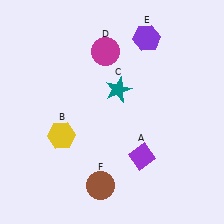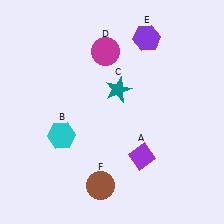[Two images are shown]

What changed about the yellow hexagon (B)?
In Image 1, B is yellow. In Image 2, it changed to cyan.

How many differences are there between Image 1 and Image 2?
There is 1 difference between the two images.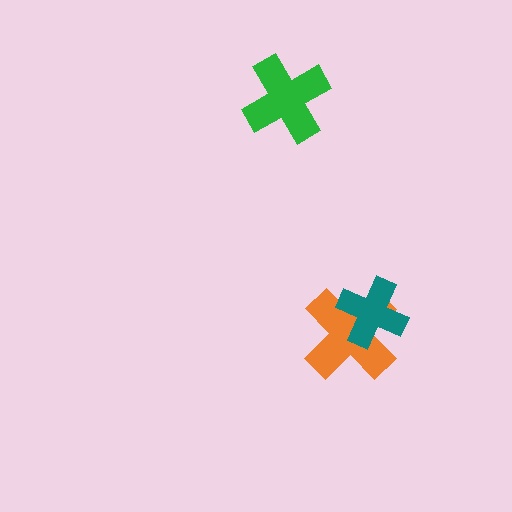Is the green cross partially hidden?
No, no other shape covers it.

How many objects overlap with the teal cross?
1 object overlaps with the teal cross.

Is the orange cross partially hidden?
Yes, it is partially covered by another shape.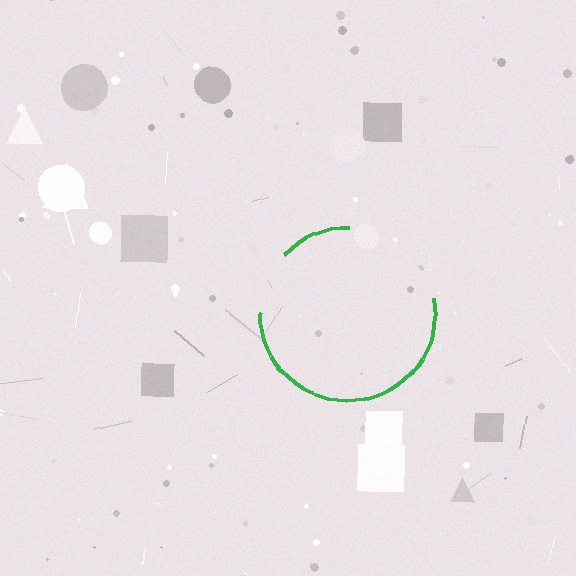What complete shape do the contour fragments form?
The contour fragments form a circle.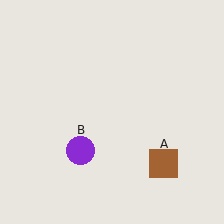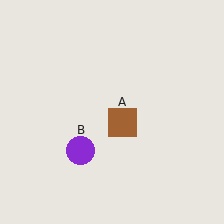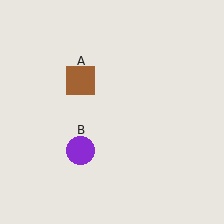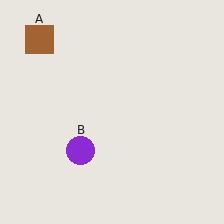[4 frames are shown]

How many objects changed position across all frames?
1 object changed position: brown square (object A).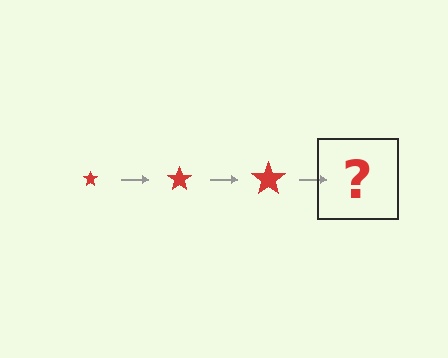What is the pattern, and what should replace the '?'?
The pattern is that the star gets progressively larger each step. The '?' should be a red star, larger than the previous one.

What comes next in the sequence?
The next element should be a red star, larger than the previous one.